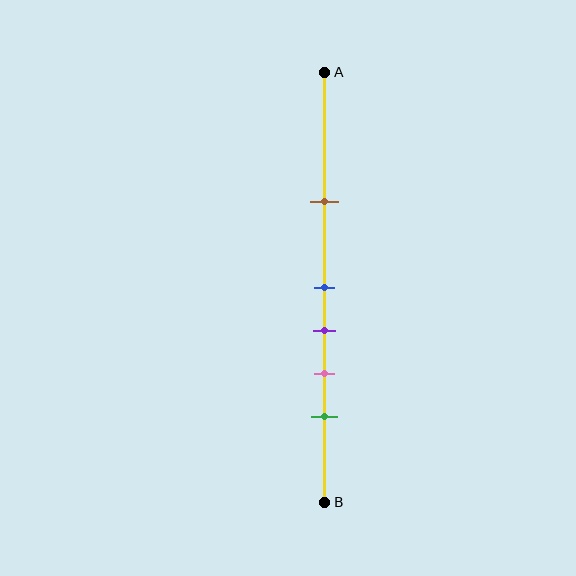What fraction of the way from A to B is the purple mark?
The purple mark is approximately 60% (0.6) of the way from A to B.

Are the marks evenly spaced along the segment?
No, the marks are not evenly spaced.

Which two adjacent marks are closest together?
The blue and purple marks are the closest adjacent pair.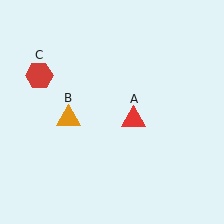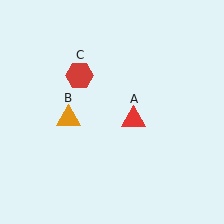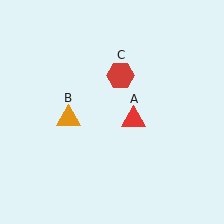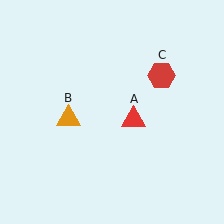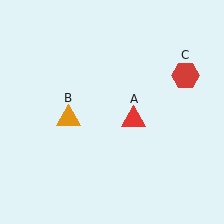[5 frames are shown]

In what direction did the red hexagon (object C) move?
The red hexagon (object C) moved right.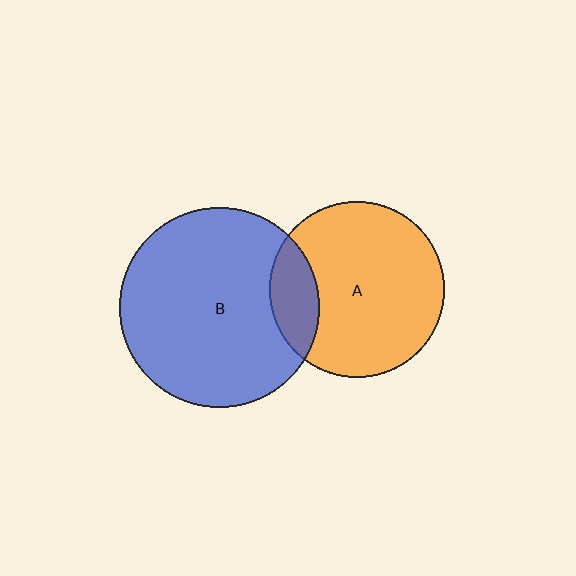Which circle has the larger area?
Circle B (blue).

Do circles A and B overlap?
Yes.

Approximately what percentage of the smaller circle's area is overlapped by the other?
Approximately 20%.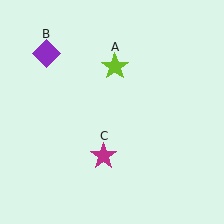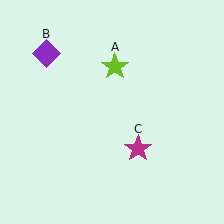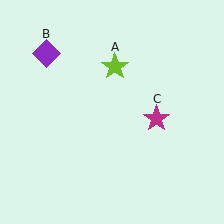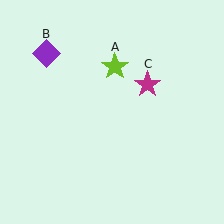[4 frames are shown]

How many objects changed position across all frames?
1 object changed position: magenta star (object C).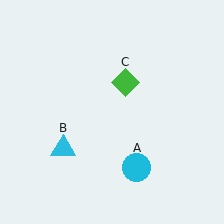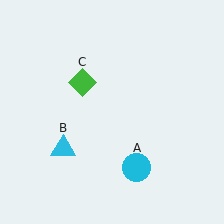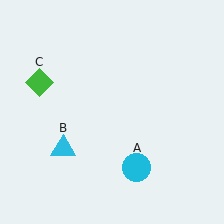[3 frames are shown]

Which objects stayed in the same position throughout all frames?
Cyan circle (object A) and cyan triangle (object B) remained stationary.